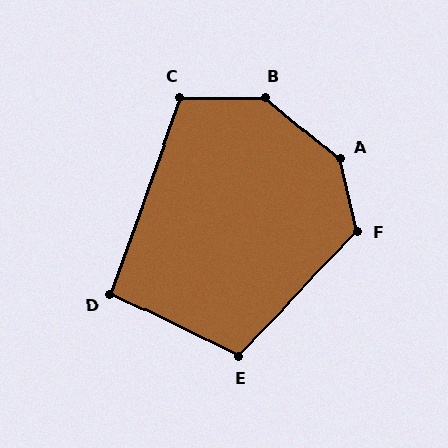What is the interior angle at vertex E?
Approximately 108 degrees (obtuse).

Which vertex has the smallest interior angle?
D, at approximately 97 degrees.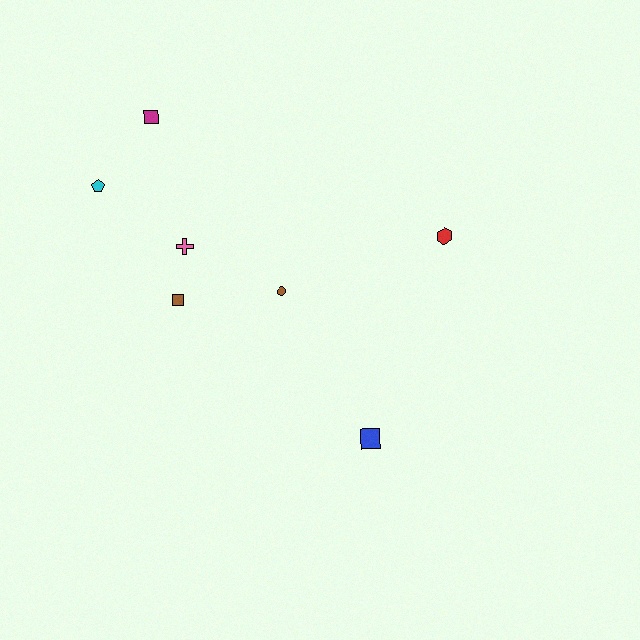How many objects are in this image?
There are 7 objects.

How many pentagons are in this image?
There is 1 pentagon.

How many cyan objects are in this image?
There is 1 cyan object.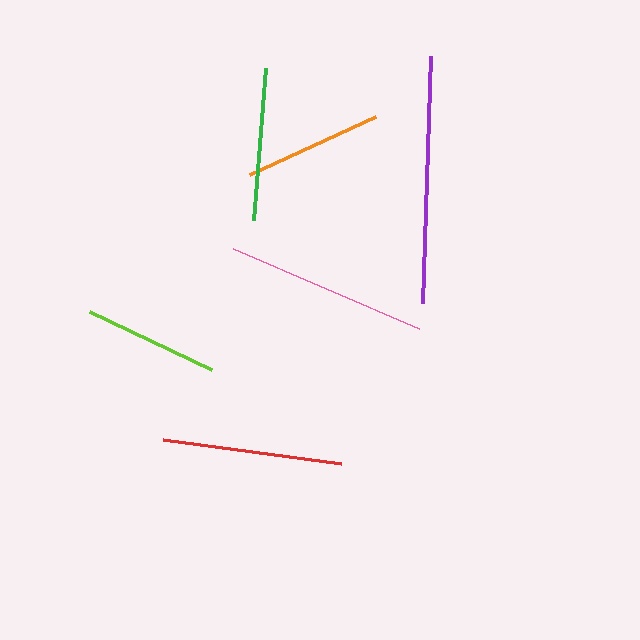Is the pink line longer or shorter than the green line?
The pink line is longer than the green line.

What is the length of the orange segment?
The orange segment is approximately 138 pixels long.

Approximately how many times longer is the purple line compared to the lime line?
The purple line is approximately 1.8 times the length of the lime line.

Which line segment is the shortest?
The lime line is the shortest at approximately 135 pixels.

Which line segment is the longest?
The purple line is the longest at approximately 247 pixels.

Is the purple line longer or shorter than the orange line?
The purple line is longer than the orange line.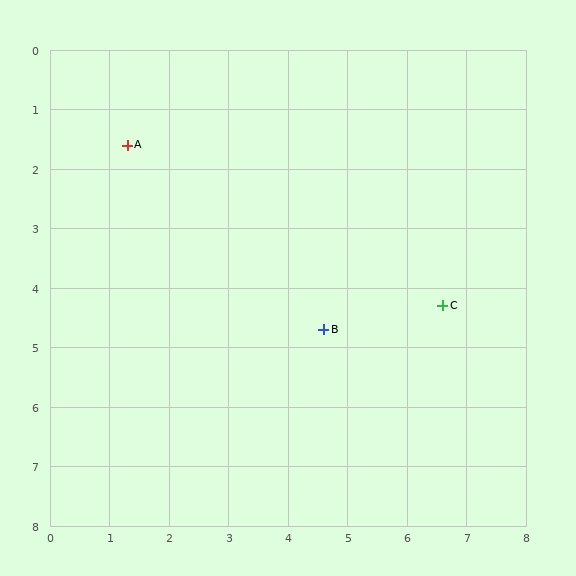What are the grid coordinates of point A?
Point A is at approximately (1.3, 1.6).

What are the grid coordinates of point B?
Point B is at approximately (4.6, 4.7).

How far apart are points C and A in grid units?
Points C and A are about 5.9 grid units apart.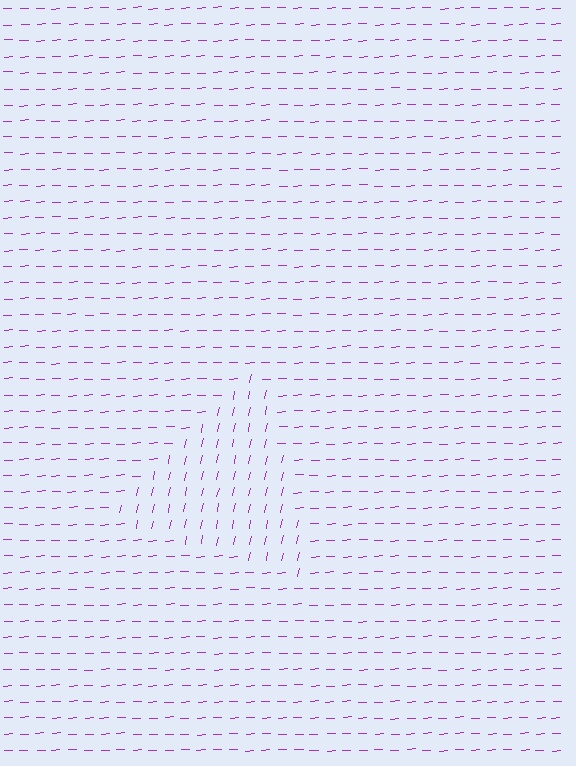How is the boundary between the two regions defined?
The boundary is defined purely by a change in line orientation (approximately 74 degrees difference). All lines are the same color and thickness.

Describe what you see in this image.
The image is filled with small purple line segments. A triangle region in the image has lines oriented differently from the surrounding lines, creating a visible texture boundary.